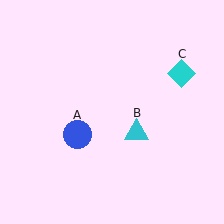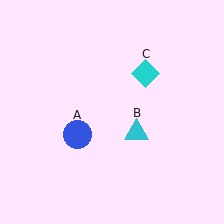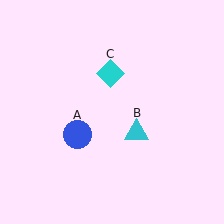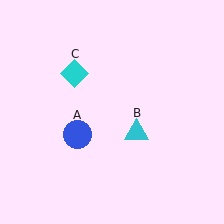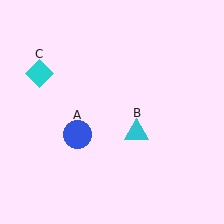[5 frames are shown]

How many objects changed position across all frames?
1 object changed position: cyan diamond (object C).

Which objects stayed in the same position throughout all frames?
Blue circle (object A) and cyan triangle (object B) remained stationary.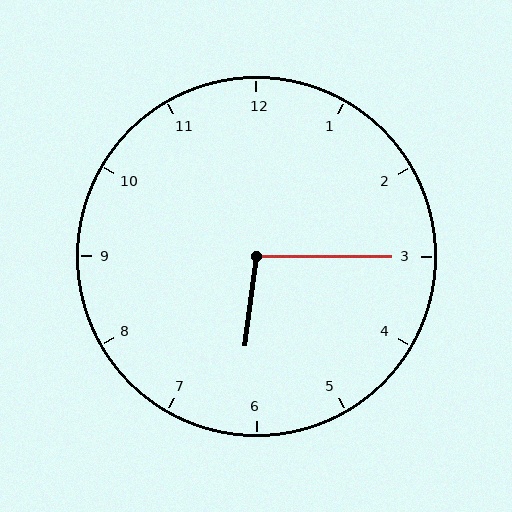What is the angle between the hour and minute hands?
Approximately 98 degrees.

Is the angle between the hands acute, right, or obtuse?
It is obtuse.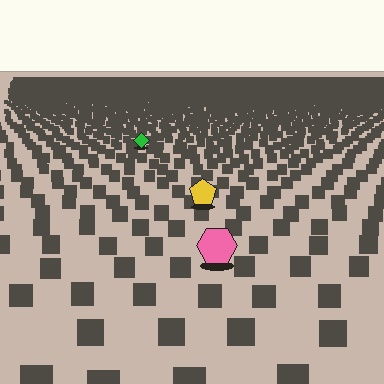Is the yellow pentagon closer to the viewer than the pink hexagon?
No. The pink hexagon is closer — you can tell from the texture gradient: the ground texture is coarser near it.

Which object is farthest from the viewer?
The green diamond is farthest from the viewer. It appears smaller and the ground texture around it is denser.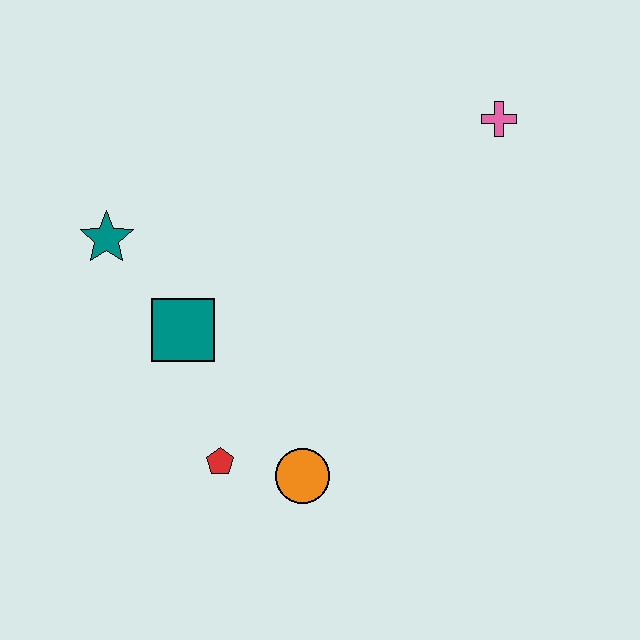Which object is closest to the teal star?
The teal square is closest to the teal star.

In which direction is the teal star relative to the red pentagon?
The teal star is above the red pentagon.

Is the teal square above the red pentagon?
Yes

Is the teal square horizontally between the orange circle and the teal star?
Yes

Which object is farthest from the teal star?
The pink cross is farthest from the teal star.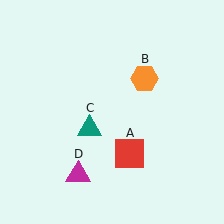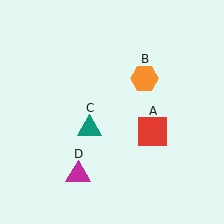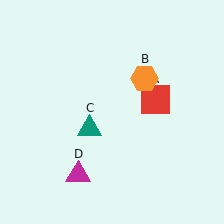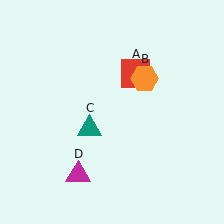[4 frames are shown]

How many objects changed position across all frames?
1 object changed position: red square (object A).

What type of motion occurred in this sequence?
The red square (object A) rotated counterclockwise around the center of the scene.